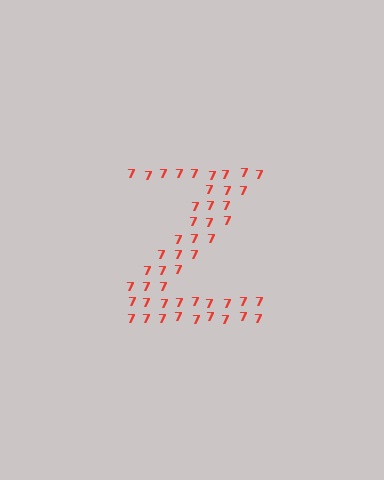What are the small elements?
The small elements are digit 7's.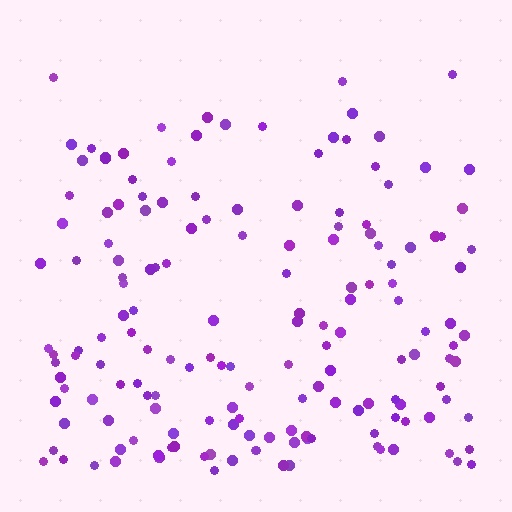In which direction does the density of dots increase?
From top to bottom, with the bottom side densest.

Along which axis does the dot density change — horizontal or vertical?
Vertical.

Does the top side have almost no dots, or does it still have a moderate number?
Still a moderate number, just noticeably fewer than the bottom.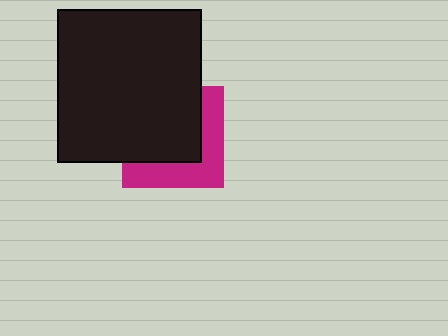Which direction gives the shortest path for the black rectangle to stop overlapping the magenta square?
Moving toward the upper-left gives the shortest separation.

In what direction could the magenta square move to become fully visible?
The magenta square could move toward the lower-right. That would shift it out from behind the black rectangle entirely.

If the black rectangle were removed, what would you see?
You would see the complete magenta square.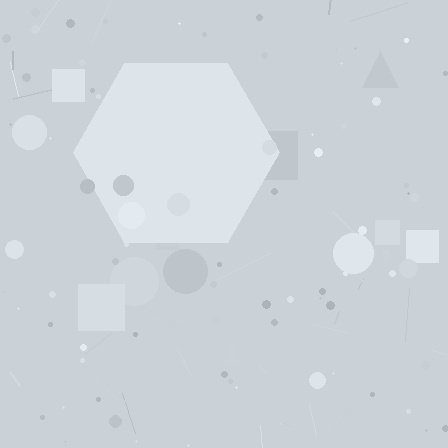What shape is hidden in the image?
A hexagon is hidden in the image.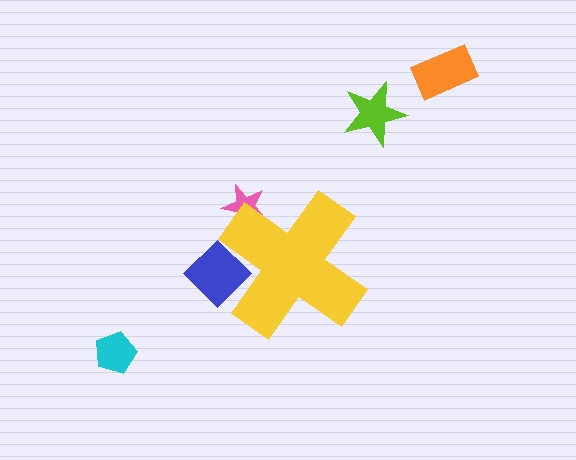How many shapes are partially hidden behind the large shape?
2 shapes are partially hidden.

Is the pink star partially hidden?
Yes, the pink star is partially hidden behind the yellow cross.